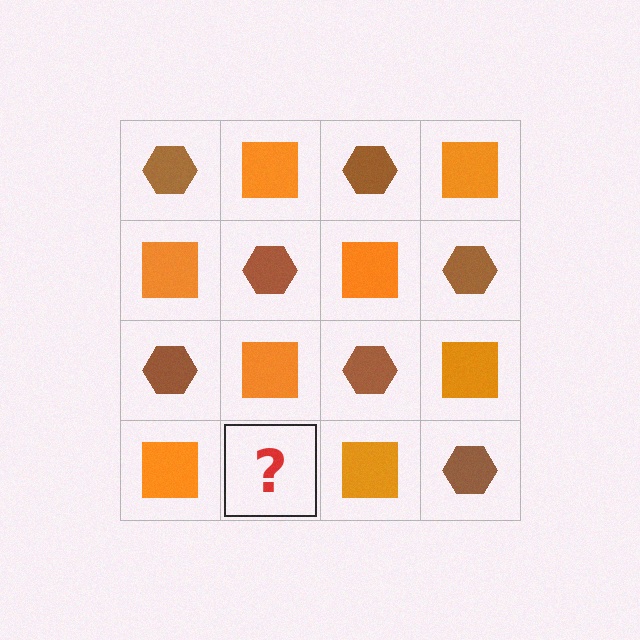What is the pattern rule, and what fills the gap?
The rule is that it alternates brown hexagon and orange square in a checkerboard pattern. The gap should be filled with a brown hexagon.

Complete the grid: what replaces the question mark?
The question mark should be replaced with a brown hexagon.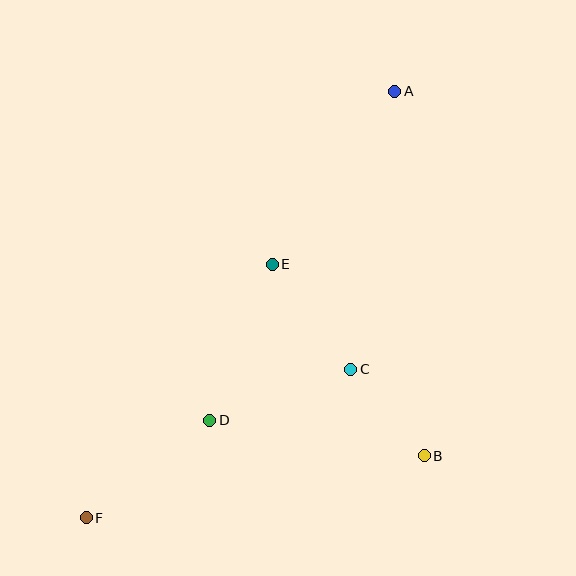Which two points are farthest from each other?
Points A and F are farthest from each other.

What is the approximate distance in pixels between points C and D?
The distance between C and D is approximately 150 pixels.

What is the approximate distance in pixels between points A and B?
The distance between A and B is approximately 366 pixels.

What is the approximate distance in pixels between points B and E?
The distance between B and E is approximately 244 pixels.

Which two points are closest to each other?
Points B and C are closest to each other.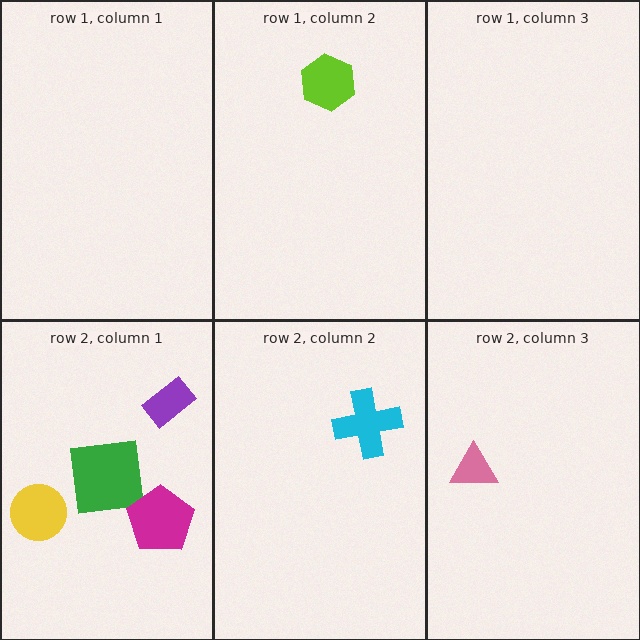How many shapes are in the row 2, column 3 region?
1.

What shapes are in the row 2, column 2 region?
The cyan cross.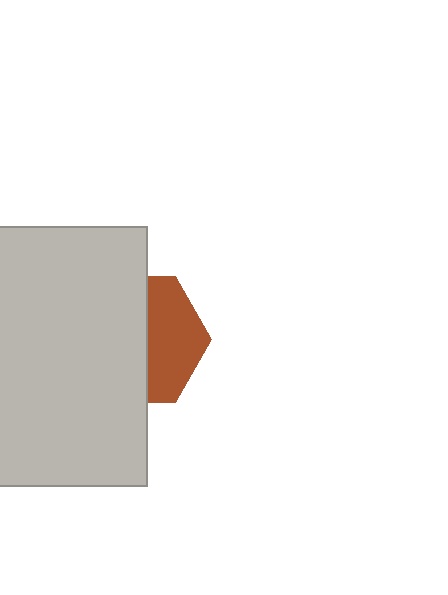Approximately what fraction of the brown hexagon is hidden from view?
Roughly 58% of the brown hexagon is hidden behind the light gray rectangle.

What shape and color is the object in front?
The object in front is a light gray rectangle.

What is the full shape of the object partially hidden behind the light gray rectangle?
The partially hidden object is a brown hexagon.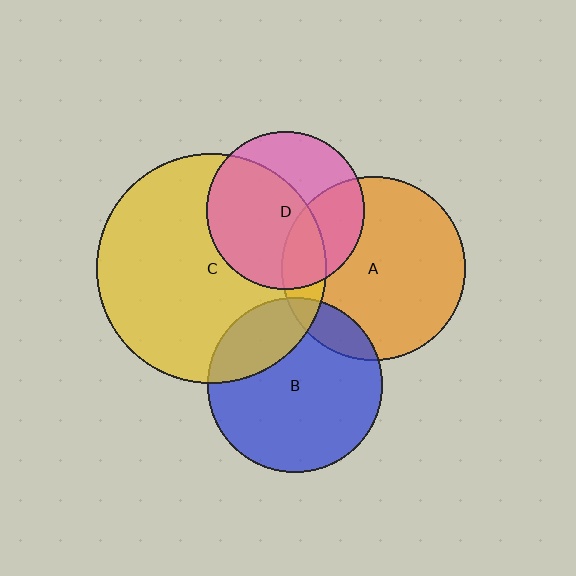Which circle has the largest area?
Circle C (yellow).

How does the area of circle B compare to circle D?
Approximately 1.2 times.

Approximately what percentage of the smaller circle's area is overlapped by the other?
Approximately 10%.